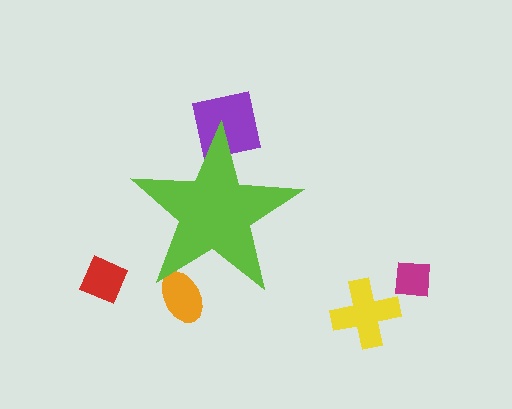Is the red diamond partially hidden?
No, the red diamond is fully visible.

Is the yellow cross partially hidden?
No, the yellow cross is fully visible.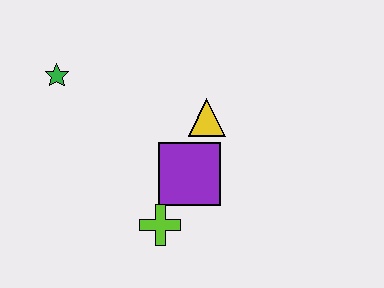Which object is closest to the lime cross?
The purple square is closest to the lime cross.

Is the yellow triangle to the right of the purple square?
Yes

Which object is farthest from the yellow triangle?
The green star is farthest from the yellow triangle.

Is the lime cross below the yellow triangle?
Yes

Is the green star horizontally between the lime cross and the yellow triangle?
No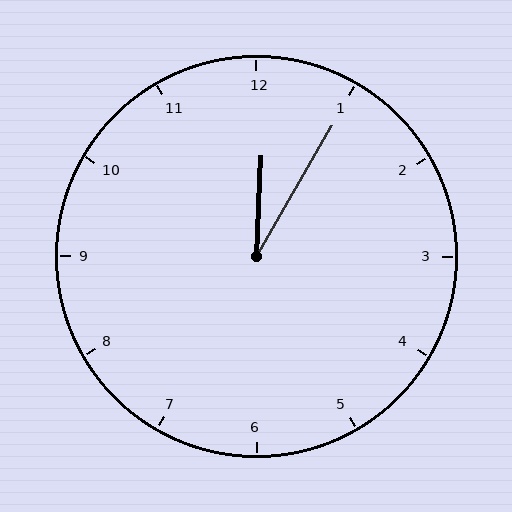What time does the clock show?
12:05.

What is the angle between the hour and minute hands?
Approximately 28 degrees.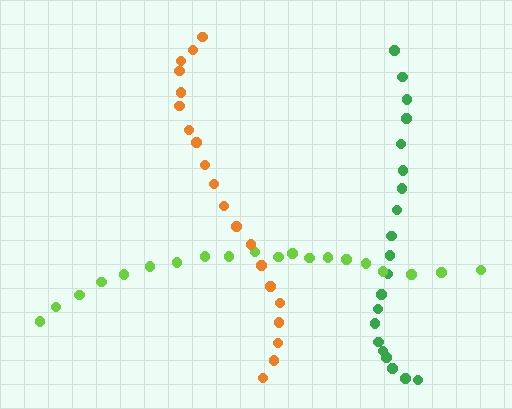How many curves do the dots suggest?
There are 3 distinct paths.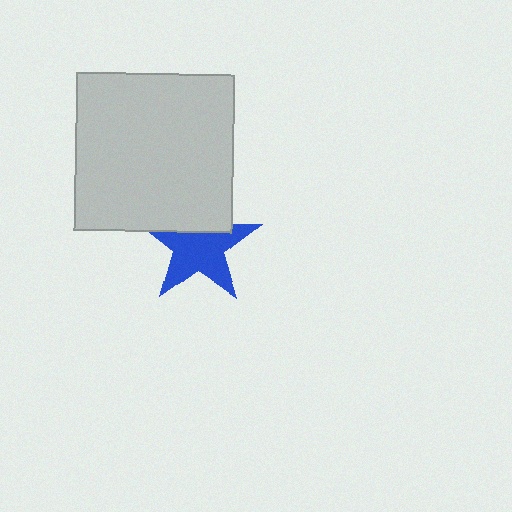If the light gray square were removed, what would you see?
You would see the complete blue star.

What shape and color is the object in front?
The object in front is a light gray square.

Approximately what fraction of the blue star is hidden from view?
Roughly 31% of the blue star is hidden behind the light gray square.